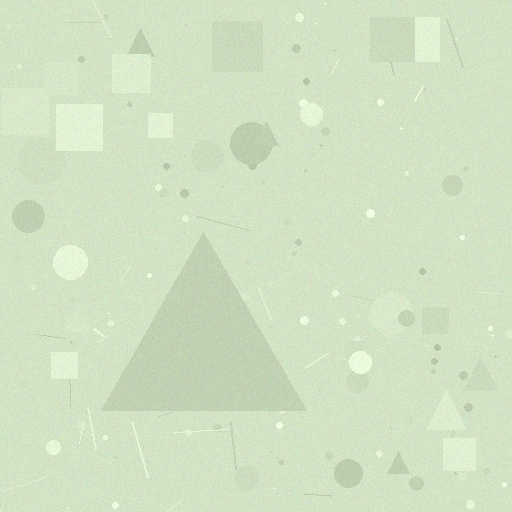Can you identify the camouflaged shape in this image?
The camouflaged shape is a triangle.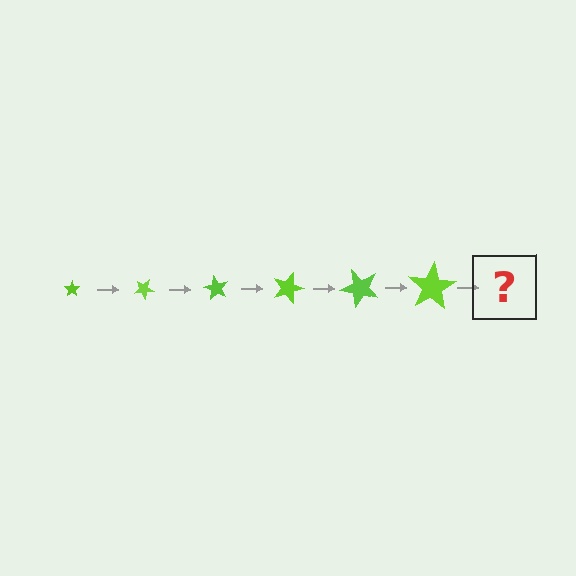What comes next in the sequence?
The next element should be a star, larger than the previous one and rotated 180 degrees from the start.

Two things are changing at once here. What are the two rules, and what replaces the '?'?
The two rules are that the star grows larger each step and it rotates 30 degrees each step. The '?' should be a star, larger than the previous one and rotated 180 degrees from the start.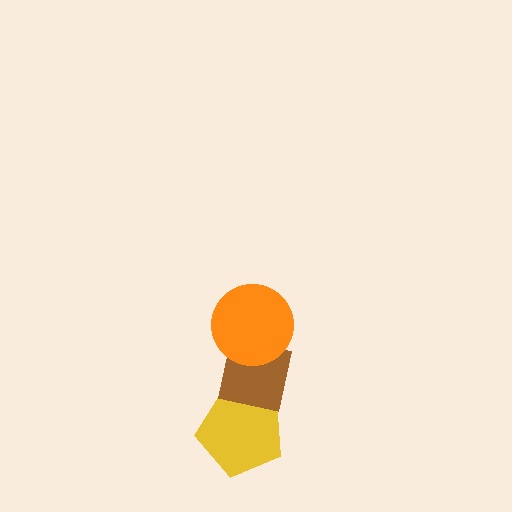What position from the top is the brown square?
The brown square is 2nd from the top.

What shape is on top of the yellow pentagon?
The brown square is on top of the yellow pentagon.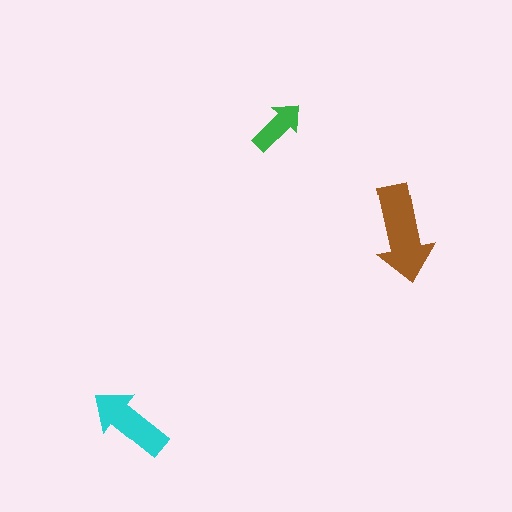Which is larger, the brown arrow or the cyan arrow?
The brown one.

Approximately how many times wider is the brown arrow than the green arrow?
About 1.5 times wider.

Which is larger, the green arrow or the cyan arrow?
The cyan one.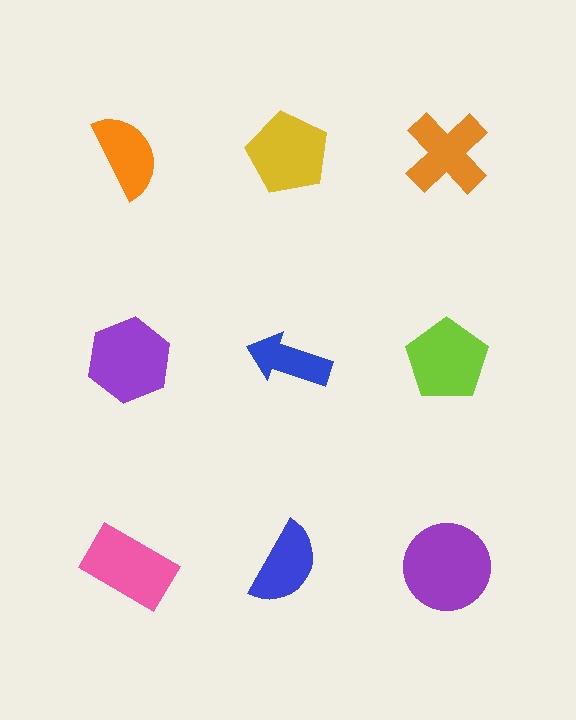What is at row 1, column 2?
A yellow pentagon.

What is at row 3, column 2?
A blue semicircle.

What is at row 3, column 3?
A purple circle.